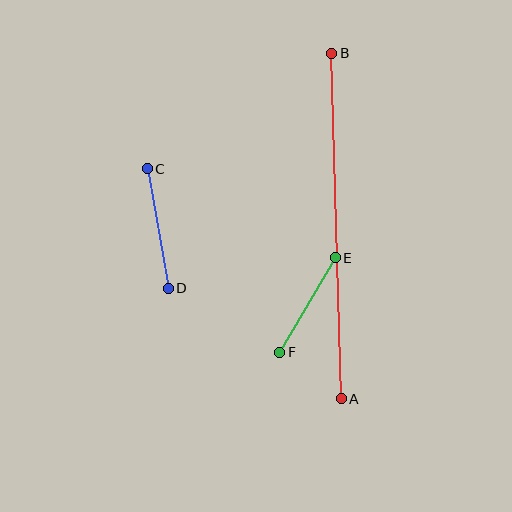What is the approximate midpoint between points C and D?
The midpoint is at approximately (158, 229) pixels.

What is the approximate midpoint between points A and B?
The midpoint is at approximately (336, 226) pixels.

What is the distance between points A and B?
The distance is approximately 346 pixels.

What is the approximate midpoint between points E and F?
The midpoint is at approximately (307, 305) pixels.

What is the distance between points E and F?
The distance is approximately 110 pixels.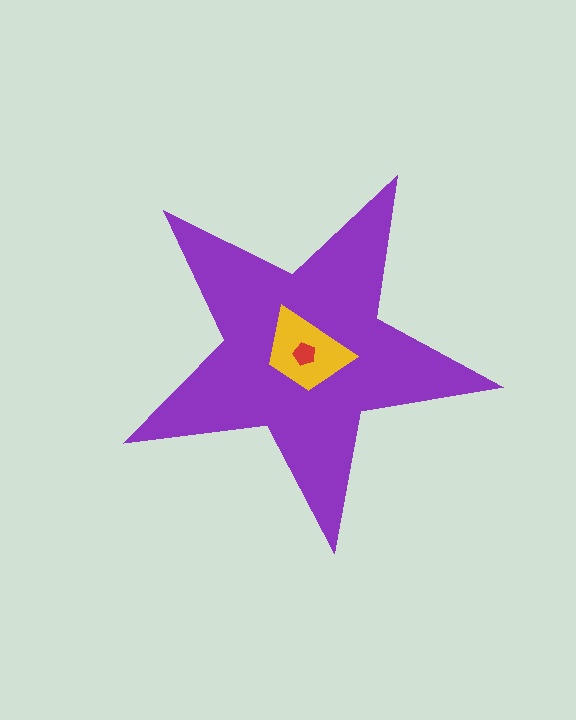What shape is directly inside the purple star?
The yellow trapezoid.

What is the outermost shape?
The purple star.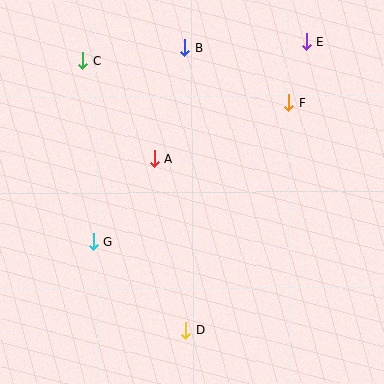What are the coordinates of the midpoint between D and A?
The midpoint between D and A is at (170, 245).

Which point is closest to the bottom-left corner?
Point G is closest to the bottom-left corner.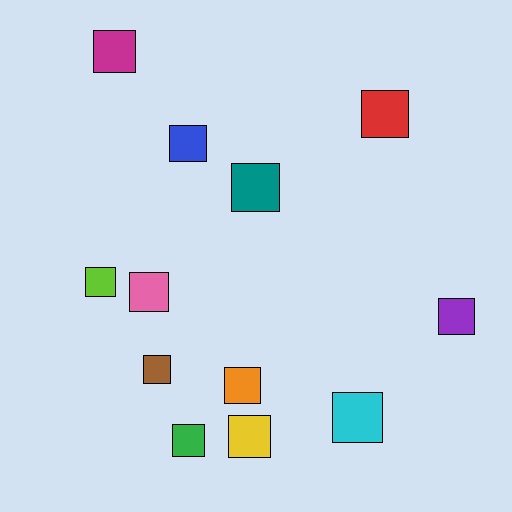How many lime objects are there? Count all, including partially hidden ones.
There is 1 lime object.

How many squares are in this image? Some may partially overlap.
There are 12 squares.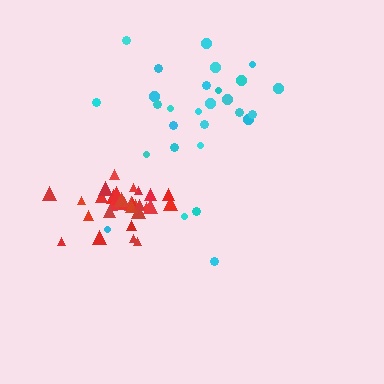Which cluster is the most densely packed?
Red.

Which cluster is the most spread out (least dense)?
Cyan.